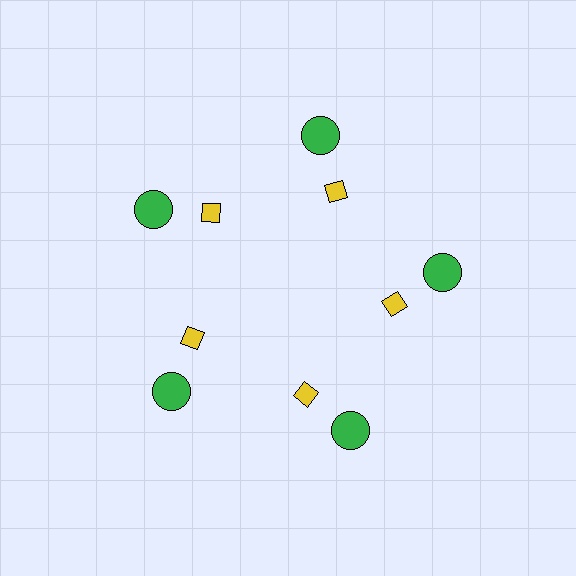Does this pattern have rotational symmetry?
Yes, this pattern has 5-fold rotational symmetry. It looks the same after rotating 72 degrees around the center.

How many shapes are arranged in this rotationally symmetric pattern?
There are 10 shapes, arranged in 5 groups of 2.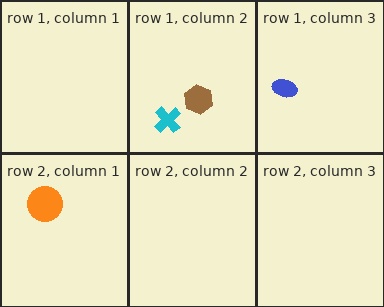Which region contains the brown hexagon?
The row 1, column 2 region.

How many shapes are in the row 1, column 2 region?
2.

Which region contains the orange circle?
The row 2, column 1 region.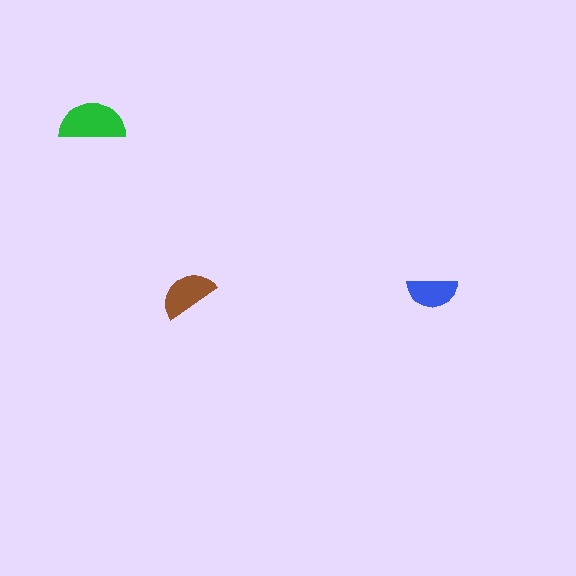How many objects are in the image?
There are 3 objects in the image.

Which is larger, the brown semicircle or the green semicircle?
The green one.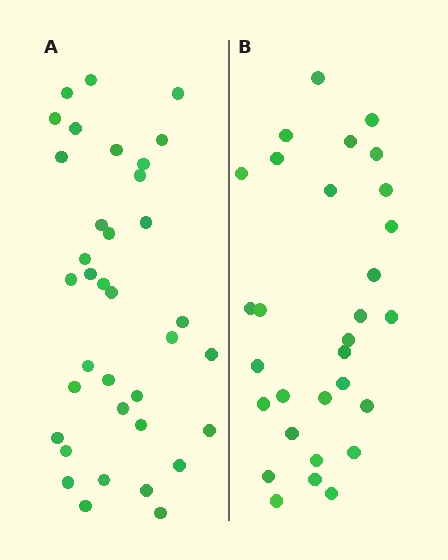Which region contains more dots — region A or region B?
Region A (the left region) has more dots.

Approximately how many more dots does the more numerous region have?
Region A has about 6 more dots than region B.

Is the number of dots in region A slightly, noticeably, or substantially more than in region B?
Region A has only slightly more — the two regions are fairly close. The ratio is roughly 1.2 to 1.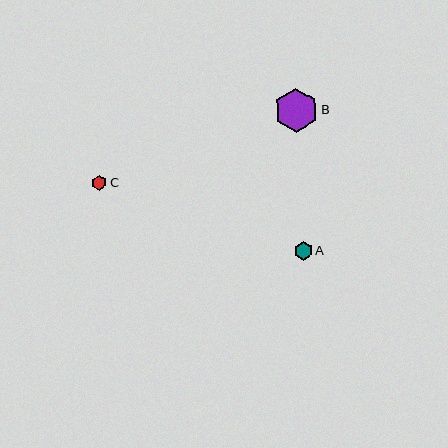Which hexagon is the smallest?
Hexagon C is the smallest with a size of approximately 15 pixels.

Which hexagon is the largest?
Hexagon B is the largest with a size of approximately 44 pixels.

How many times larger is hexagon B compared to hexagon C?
Hexagon B is approximately 2.9 times the size of hexagon C.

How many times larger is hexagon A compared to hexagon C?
Hexagon A is approximately 1.2 times the size of hexagon C.